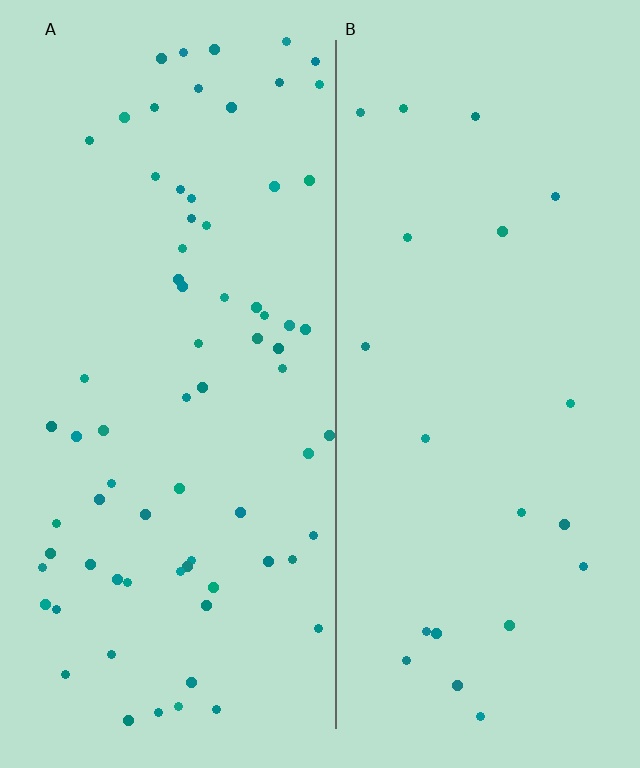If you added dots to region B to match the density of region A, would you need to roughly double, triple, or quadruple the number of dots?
Approximately triple.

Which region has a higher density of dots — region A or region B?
A (the left).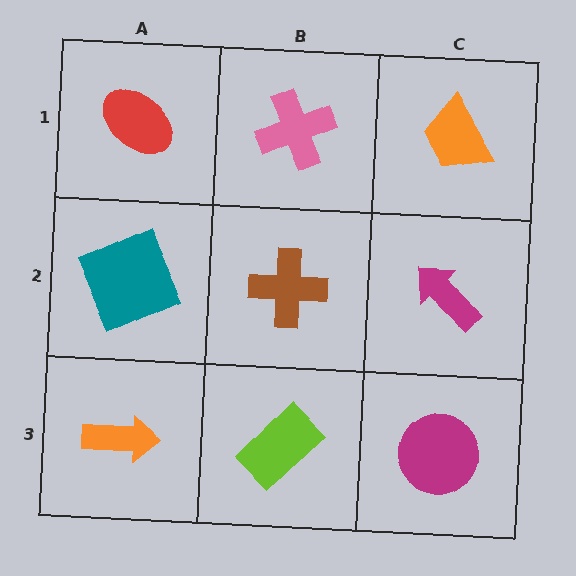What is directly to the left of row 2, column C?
A brown cross.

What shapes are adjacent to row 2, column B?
A pink cross (row 1, column B), a lime rectangle (row 3, column B), a teal square (row 2, column A), a magenta arrow (row 2, column C).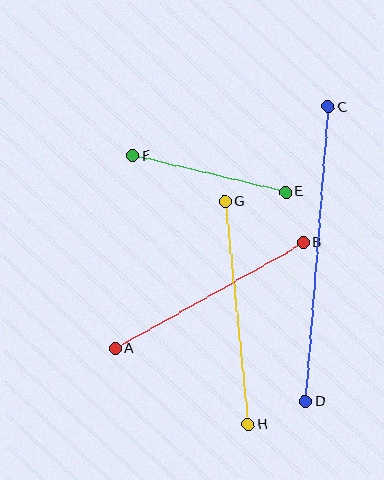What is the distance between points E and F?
The distance is approximately 157 pixels.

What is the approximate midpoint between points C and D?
The midpoint is at approximately (317, 254) pixels.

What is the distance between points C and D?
The distance is approximately 295 pixels.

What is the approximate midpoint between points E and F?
The midpoint is at approximately (209, 174) pixels.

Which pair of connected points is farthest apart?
Points C and D are farthest apart.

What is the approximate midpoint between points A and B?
The midpoint is at approximately (209, 295) pixels.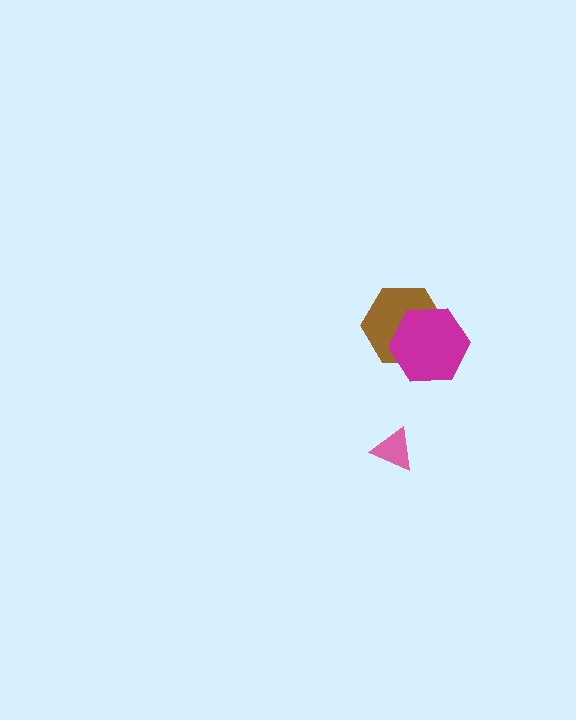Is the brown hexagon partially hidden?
Yes, it is partially covered by another shape.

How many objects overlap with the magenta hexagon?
1 object overlaps with the magenta hexagon.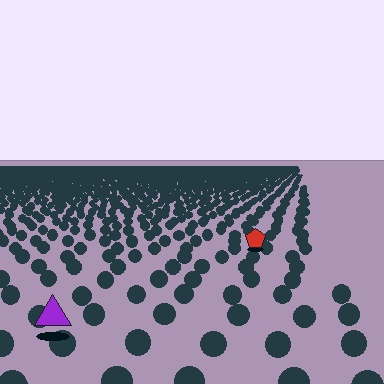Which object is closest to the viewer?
The purple triangle is closest. The texture marks near it are larger and more spread out.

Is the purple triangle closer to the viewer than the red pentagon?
Yes. The purple triangle is closer — you can tell from the texture gradient: the ground texture is coarser near it.